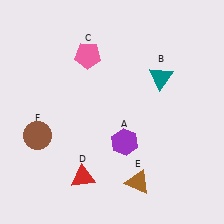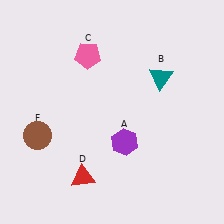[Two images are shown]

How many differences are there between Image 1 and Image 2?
There is 1 difference between the two images.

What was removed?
The brown triangle (E) was removed in Image 2.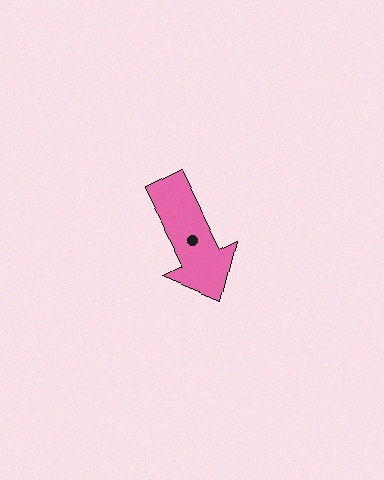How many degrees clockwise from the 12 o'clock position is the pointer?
Approximately 153 degrees.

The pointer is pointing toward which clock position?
Roughly 5 o'clock.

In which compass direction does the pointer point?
Southeast.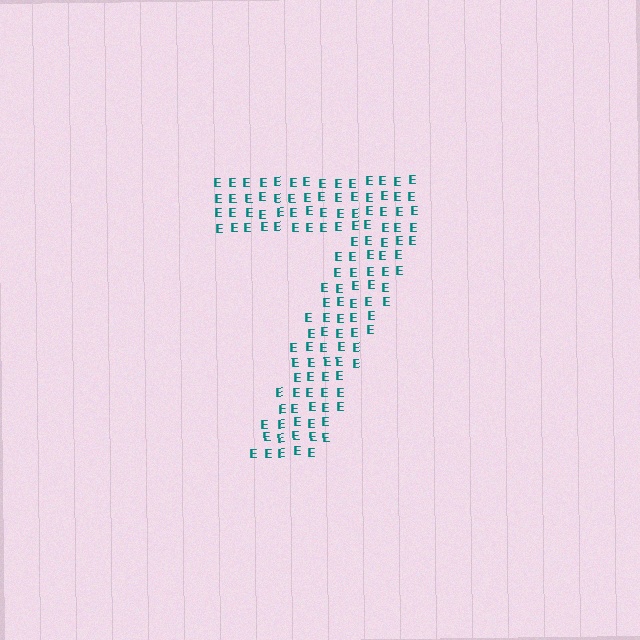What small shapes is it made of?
It is made of small letter E's.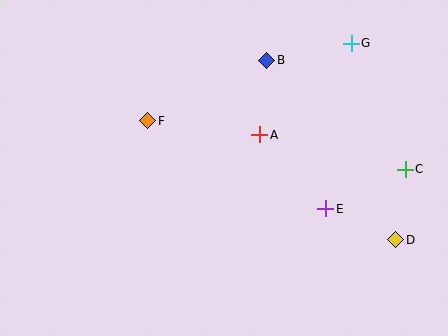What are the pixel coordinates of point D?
Point D is at (396, 240).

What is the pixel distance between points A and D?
The distance between A and D is 172 pixels.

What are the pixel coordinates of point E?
Point E is at (326, 209).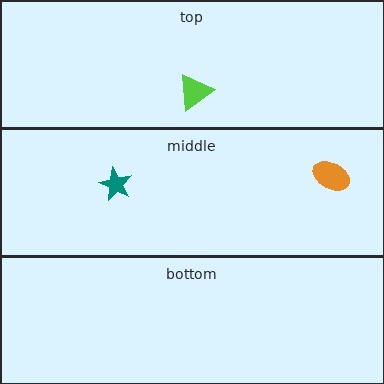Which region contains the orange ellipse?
The middle region.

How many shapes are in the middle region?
2.